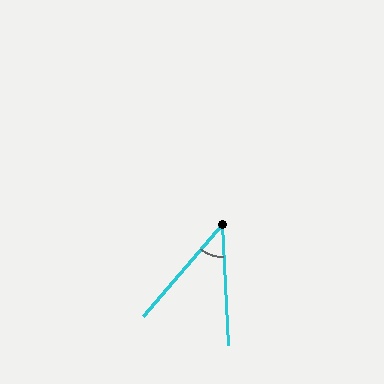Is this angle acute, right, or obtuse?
It is acute.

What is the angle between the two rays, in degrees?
Approximately 44 degrees.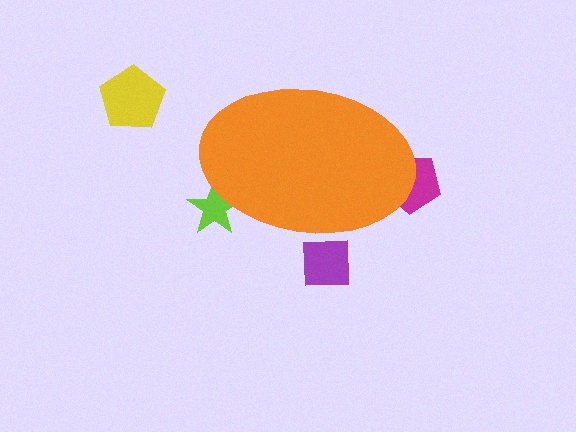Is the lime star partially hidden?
Yes, the lime star is partially hidden behind the orange ellipse.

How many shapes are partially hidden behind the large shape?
3 shapes are partially hidden.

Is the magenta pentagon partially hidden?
Yes, the magenta pentagon is partially hidden behind the orange ellipse.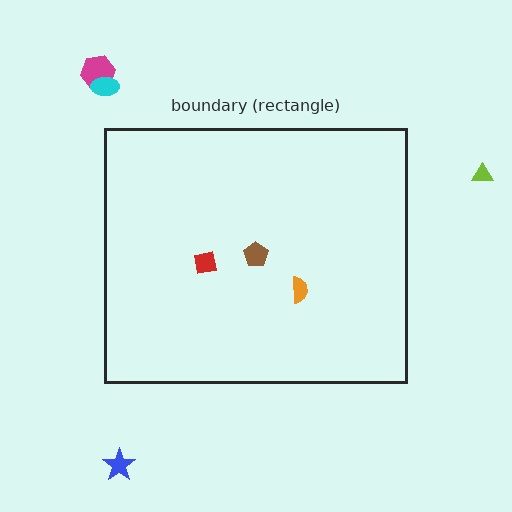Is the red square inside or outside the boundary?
Inside.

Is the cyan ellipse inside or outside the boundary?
Outside.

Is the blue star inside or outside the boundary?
Outside.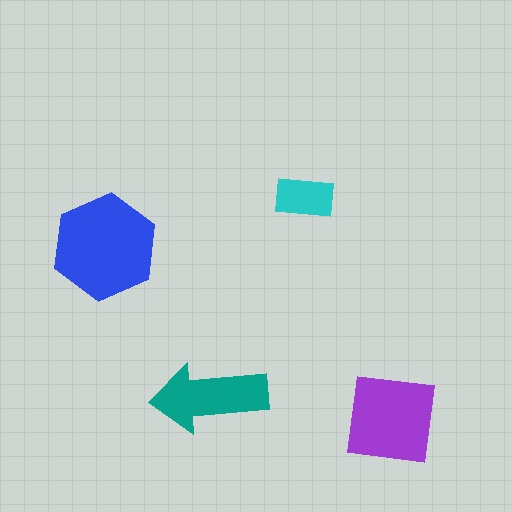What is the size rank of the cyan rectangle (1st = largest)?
4th.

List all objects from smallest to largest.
The cyan rectangle, the teal arrow, the purple square, the blue hexagon.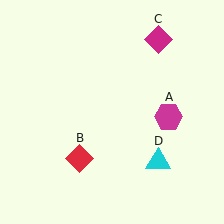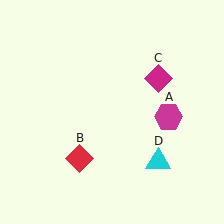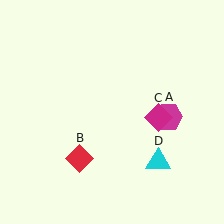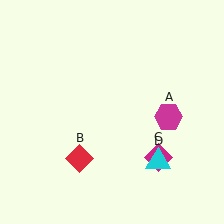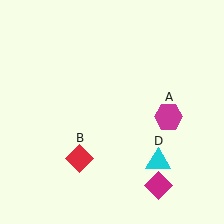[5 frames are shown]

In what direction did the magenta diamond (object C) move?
The magenta diamond (object C) moved down.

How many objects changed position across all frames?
1 object changed position: magenta diamond (object C).